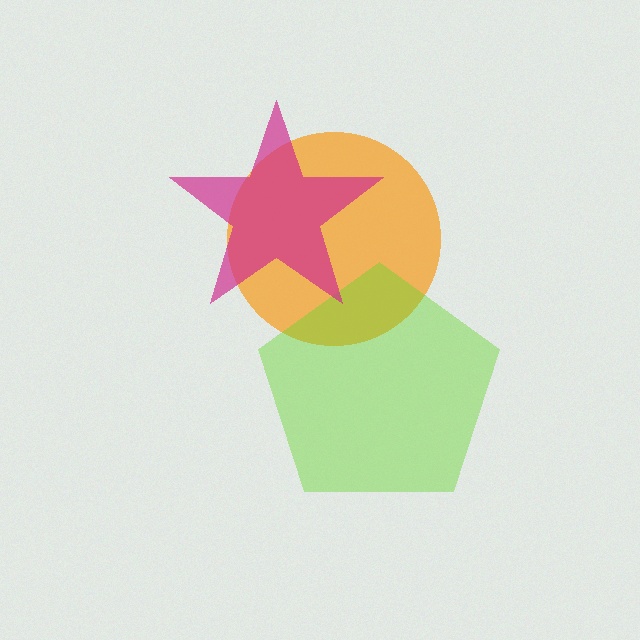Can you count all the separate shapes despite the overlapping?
Yes, there are 3 separate shapes.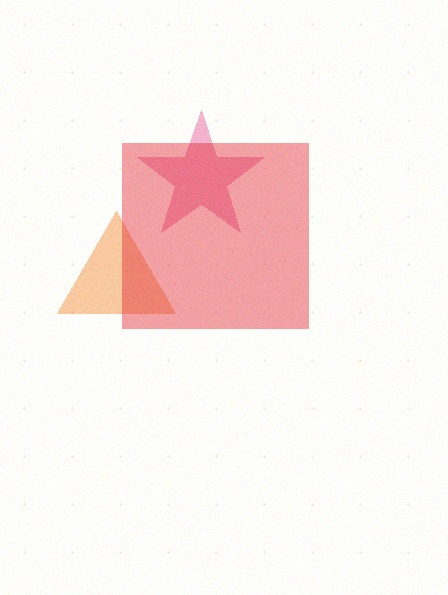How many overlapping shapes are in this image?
There are 3 overlapping shapes in the image.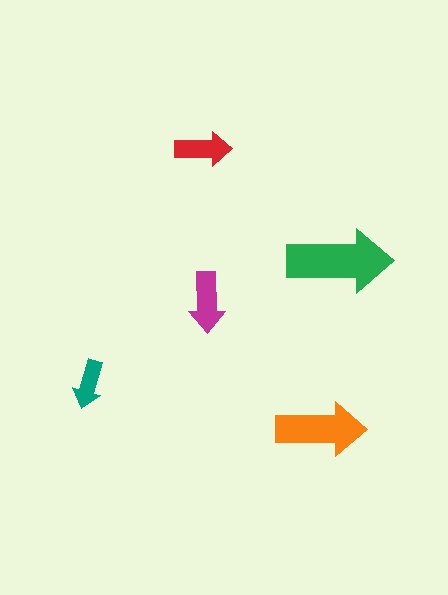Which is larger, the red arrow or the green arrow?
The green one.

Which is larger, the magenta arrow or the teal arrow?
The magenta one.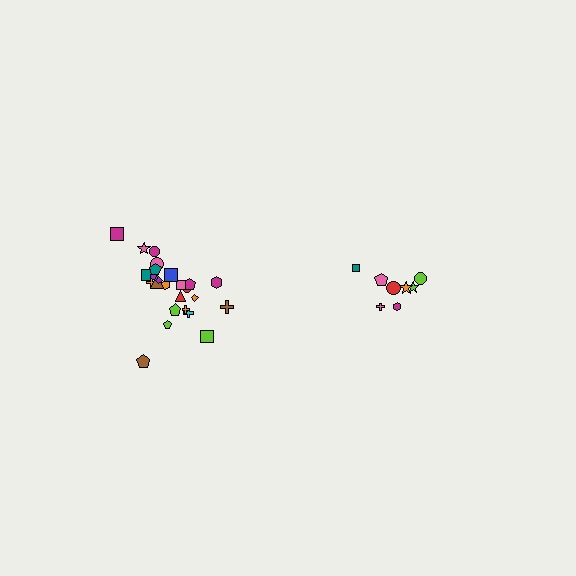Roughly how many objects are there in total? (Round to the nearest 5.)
Roughly 35 objects in total.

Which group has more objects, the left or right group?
The left group.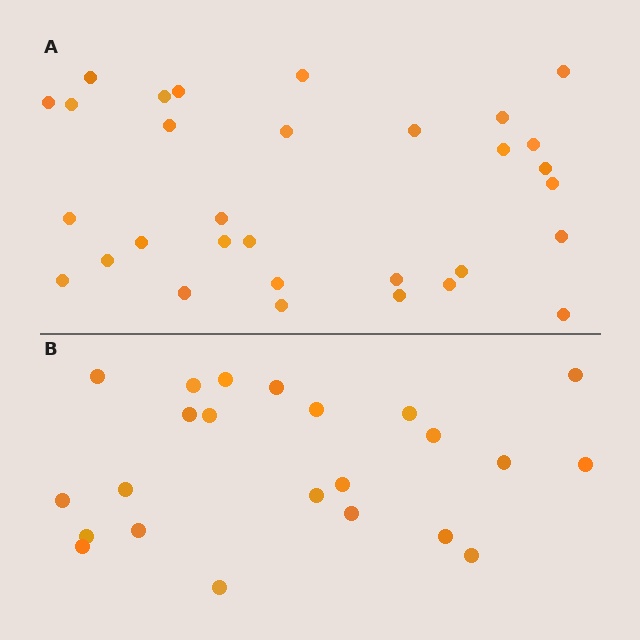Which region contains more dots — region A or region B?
Region A (the top region) has more dots.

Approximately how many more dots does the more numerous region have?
Region A has roughly 8 or so more dots than region B.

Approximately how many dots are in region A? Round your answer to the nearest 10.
About 30 dots. (The exact count is 31, which rounds to 30.)